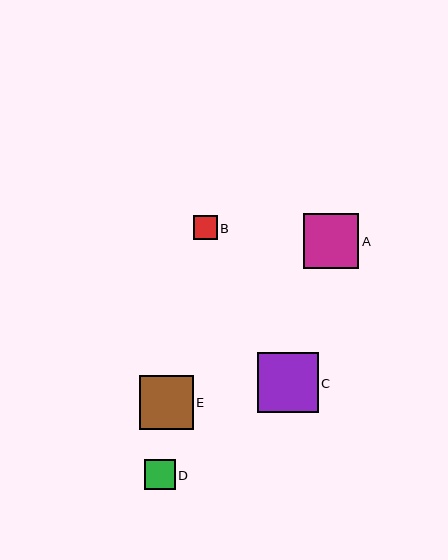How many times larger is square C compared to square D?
Square C is approximately 2.0 times the size of square D.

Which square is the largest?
Square C is the largest with a size of approximately 60 pixels.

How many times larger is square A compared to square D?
Square A is approximately 1.8 times the size of square D.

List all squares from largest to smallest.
From largest to smallest: C, A, E, D, B.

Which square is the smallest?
Square B is the smallest with a size of approximately 24 pixels.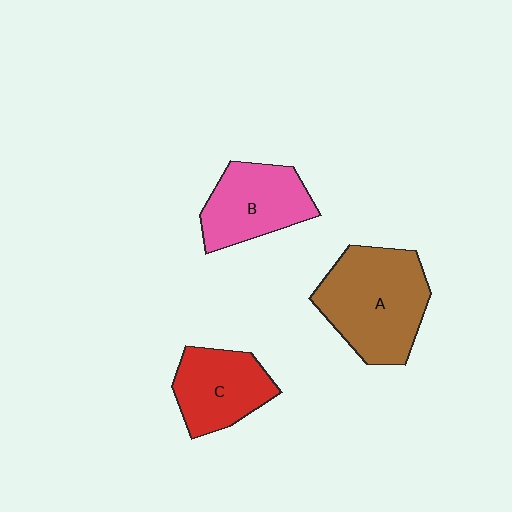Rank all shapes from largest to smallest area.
From largest to smallest: A (brown), B (pink), C (red).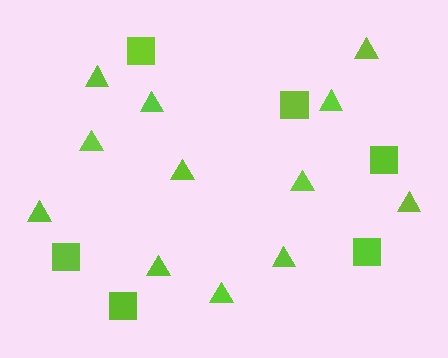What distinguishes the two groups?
There are 2 groups: one group of triangles (12) and one group of squares (6).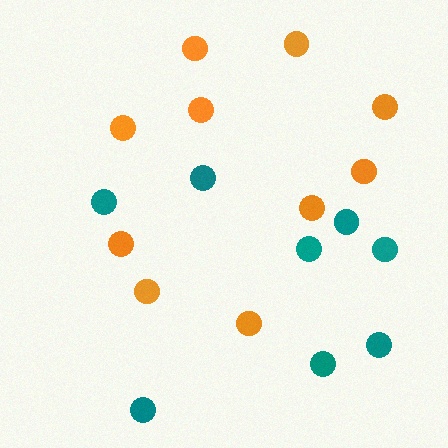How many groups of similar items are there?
There are 2 groups: one group of teal circles (8) and one group of orange circles (10).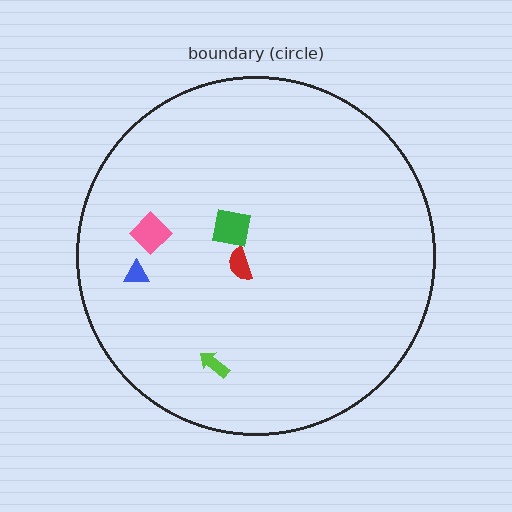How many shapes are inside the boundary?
5 inside, 0 outside.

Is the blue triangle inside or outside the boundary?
Inside.